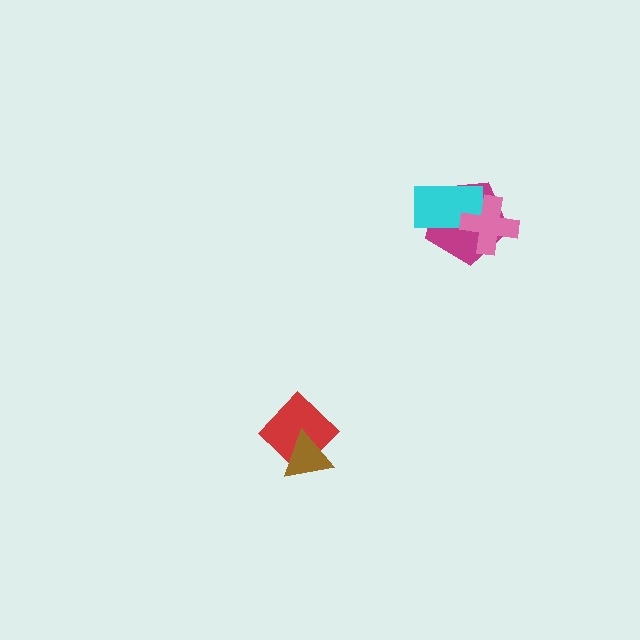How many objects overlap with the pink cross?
2 objects overlap with the pink cross.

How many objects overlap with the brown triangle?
1 object overlaps with the brown triangle.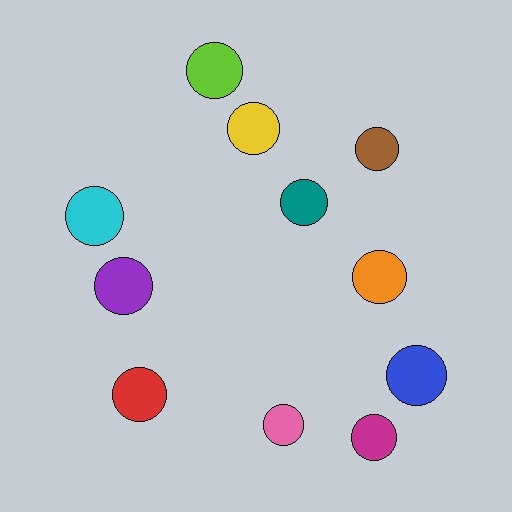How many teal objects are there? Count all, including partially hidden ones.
There is 1 teal object.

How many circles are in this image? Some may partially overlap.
There are 11 circles.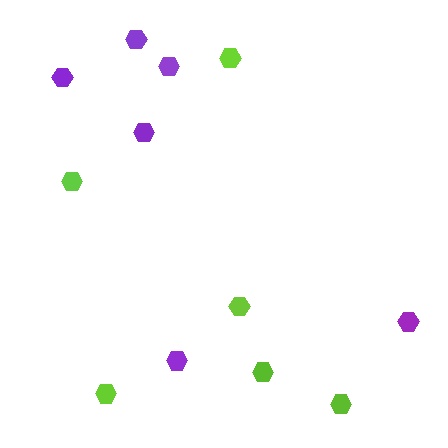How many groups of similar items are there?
There are 2 groups: one group of purple hexagons (6) and one group of lime hexagons (6).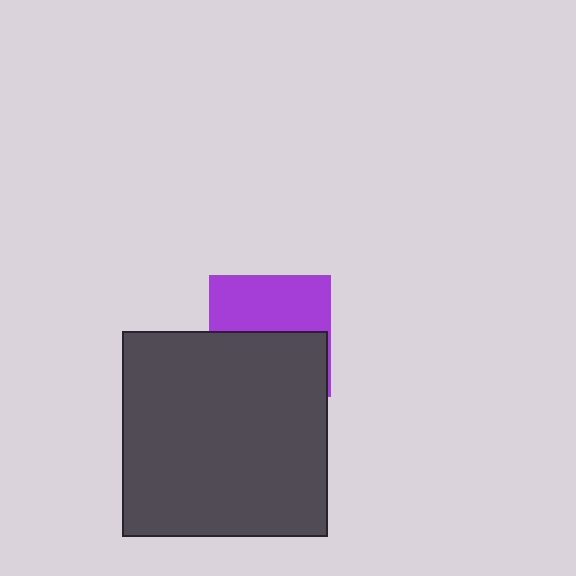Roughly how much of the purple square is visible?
About half of it is visible (roughly 48%).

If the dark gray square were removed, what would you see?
You would see the complete purple square.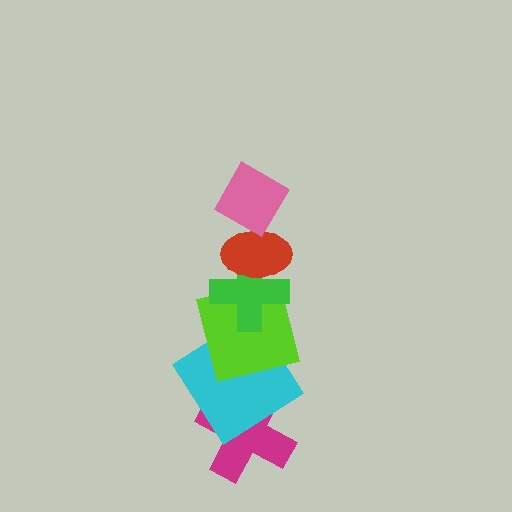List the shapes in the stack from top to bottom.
From top to bottom: the pink diamond, the red ellipse, the green cross, the lime square, the cyan diamond, the magenta cross.